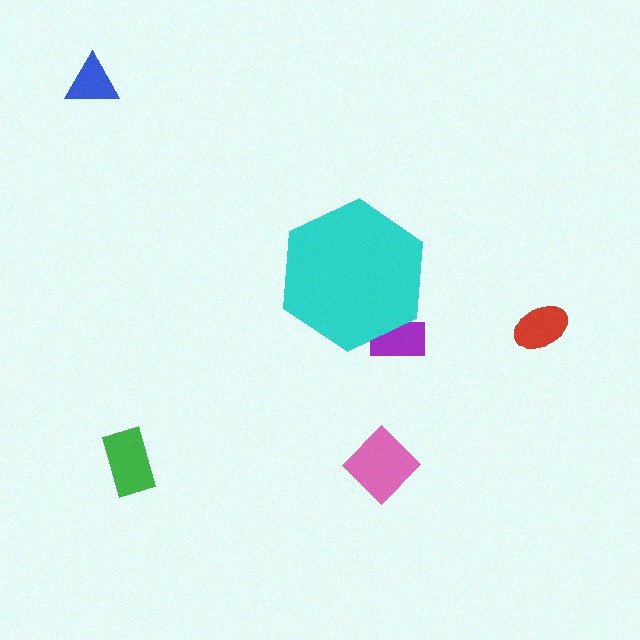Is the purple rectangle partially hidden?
Yes, the purple rectangle is partially hidden behind the cyan hexagon.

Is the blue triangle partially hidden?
No, the blue triangle is fully visible.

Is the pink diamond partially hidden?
No, the pink diamond is fully visible.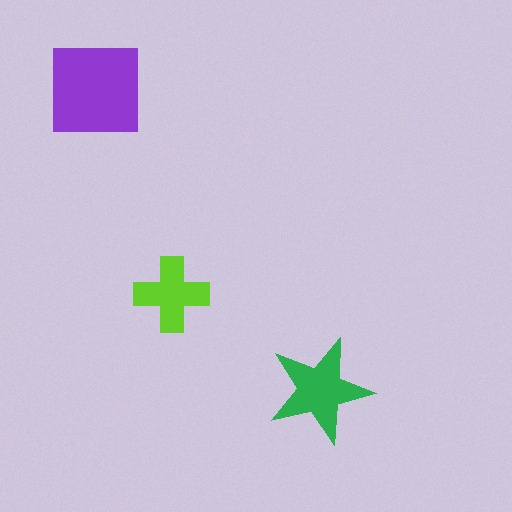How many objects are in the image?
There are 3 objects in the image.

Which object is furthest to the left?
The purple square is leftmost.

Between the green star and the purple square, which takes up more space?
The purple square.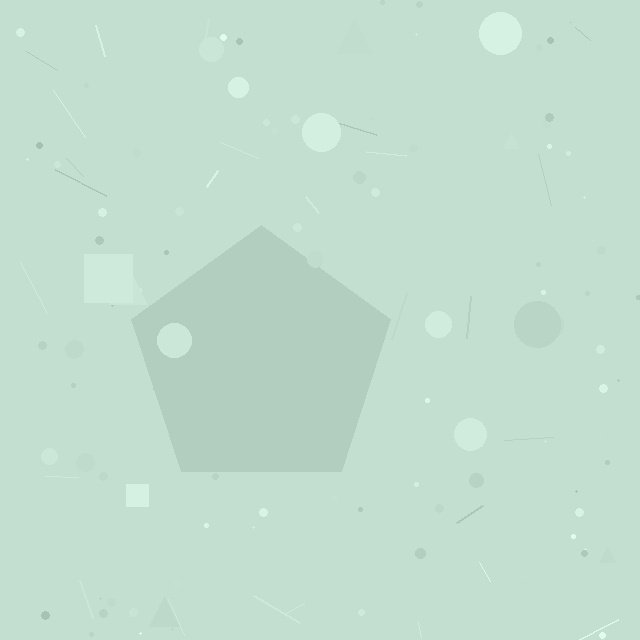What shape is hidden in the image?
A pentagon is hidden in the image.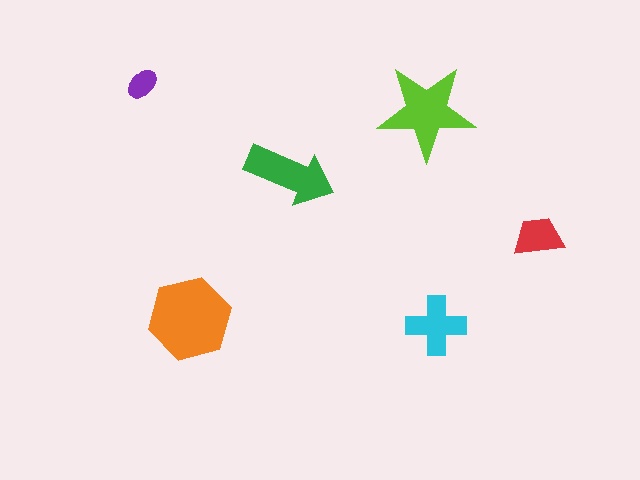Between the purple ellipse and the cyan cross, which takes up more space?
The cyan cross.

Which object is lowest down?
The cyan cross is bottommost.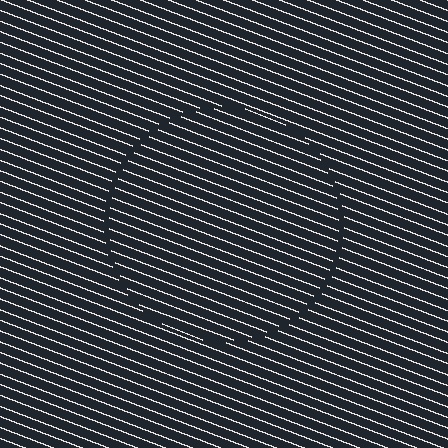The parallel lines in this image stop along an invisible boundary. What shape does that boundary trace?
An illusory circle. The interior of the shape contains the same grating, shifted by half a period — the contour is defined by the phase discontinuity where line-ends from the inner and outer gratings abut.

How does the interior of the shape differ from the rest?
The interior of the shape contains the same grating, shifted by half a period — the contour is defined by the phase discontinuity where line-ends from the inner and outer gratings abut.